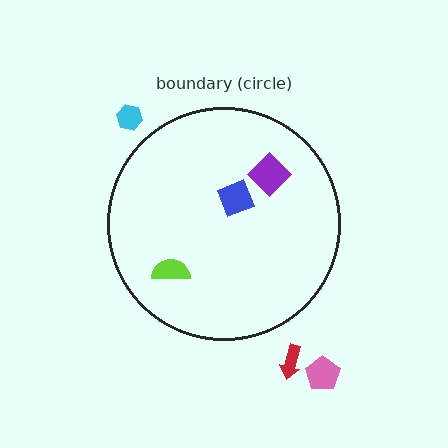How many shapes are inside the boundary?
3 inside, 3 outside.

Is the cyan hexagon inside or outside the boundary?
Outside.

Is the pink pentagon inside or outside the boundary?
Outside.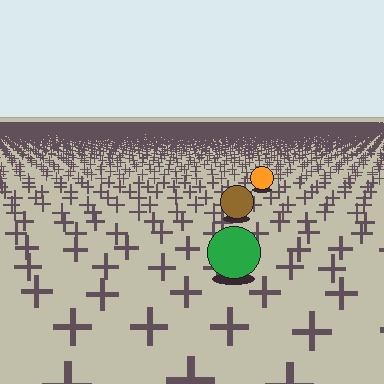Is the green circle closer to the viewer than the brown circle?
Yes. The green circle is closer — you can tell from the texture gradient: the ground texture is coarser near it.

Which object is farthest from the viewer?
The orange circle is farthest from the viewer. It appears smaller and the ground texture around it is denser.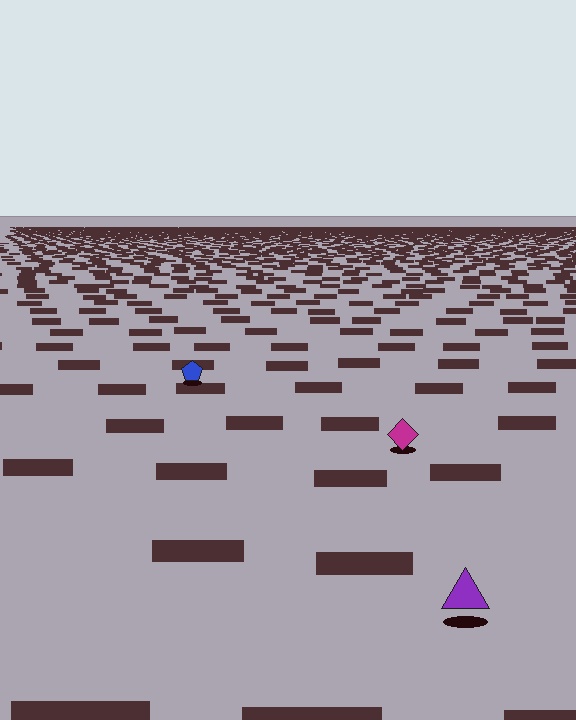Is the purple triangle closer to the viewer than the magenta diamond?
Yes. The purple triangle is closer — you can tell from the texture gradient: the ground texture is coarser near it.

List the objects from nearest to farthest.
From nearest to farthest: the purple triangle, the magenta diamond, the blue pentagon.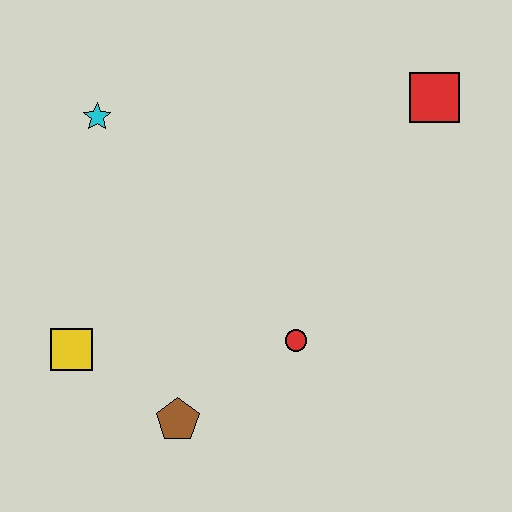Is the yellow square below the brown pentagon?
No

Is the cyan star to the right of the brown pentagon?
No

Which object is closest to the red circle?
The brown pentagon is closest to the red circle.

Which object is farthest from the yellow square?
The red square is farthest from the yellow square.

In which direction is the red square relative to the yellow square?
The red square is to the right of the yellow square.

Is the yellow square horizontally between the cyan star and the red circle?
No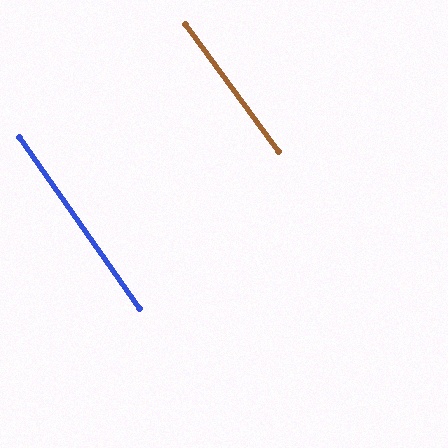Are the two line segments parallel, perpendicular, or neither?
Parallel — their directions differ by only 1.1°.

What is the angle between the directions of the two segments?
Approximately 1 degree.